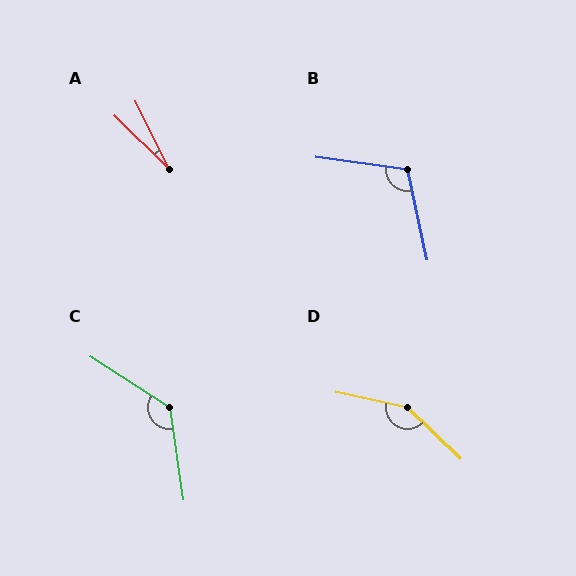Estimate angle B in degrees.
Approximately 110 degrees.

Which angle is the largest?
D, at approximately 148 degrees.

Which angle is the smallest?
A, at approximately 19 degrees.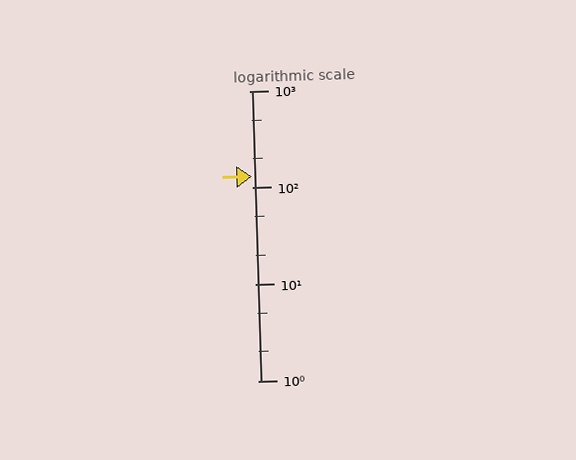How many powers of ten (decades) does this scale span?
The scale spans 3 decades, from 1 to 1000.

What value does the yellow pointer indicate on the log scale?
The pointer indicates approximately 130.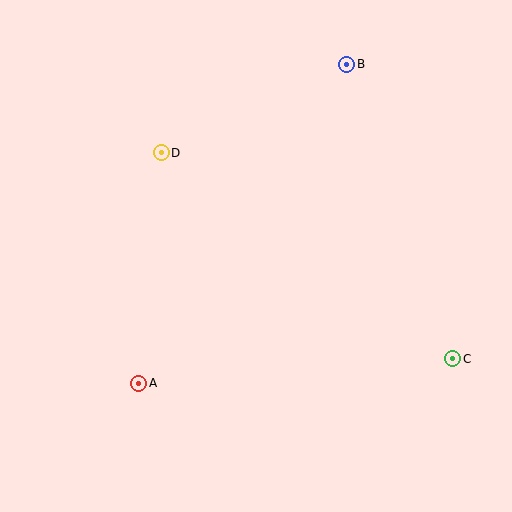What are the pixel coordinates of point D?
Point D is at (161, 153).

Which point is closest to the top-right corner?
Point B is closest to the top-right corner.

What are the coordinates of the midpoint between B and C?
The midpoint between B and C is at (400, 211).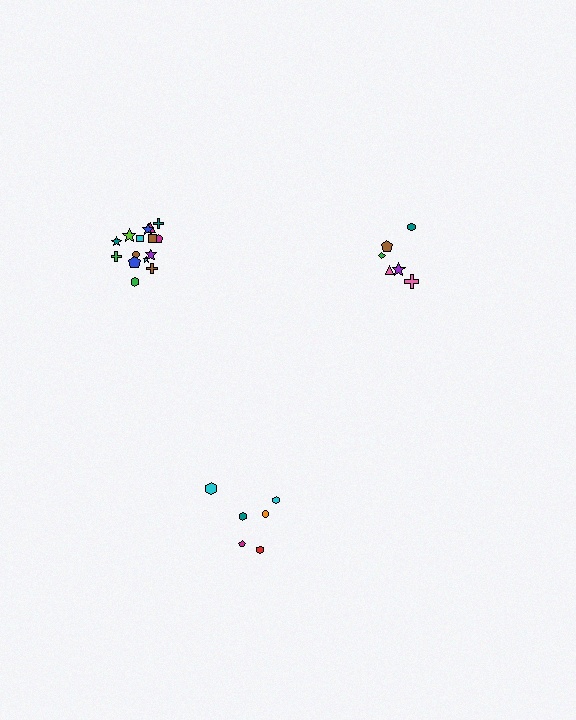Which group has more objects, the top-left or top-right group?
The top-left group.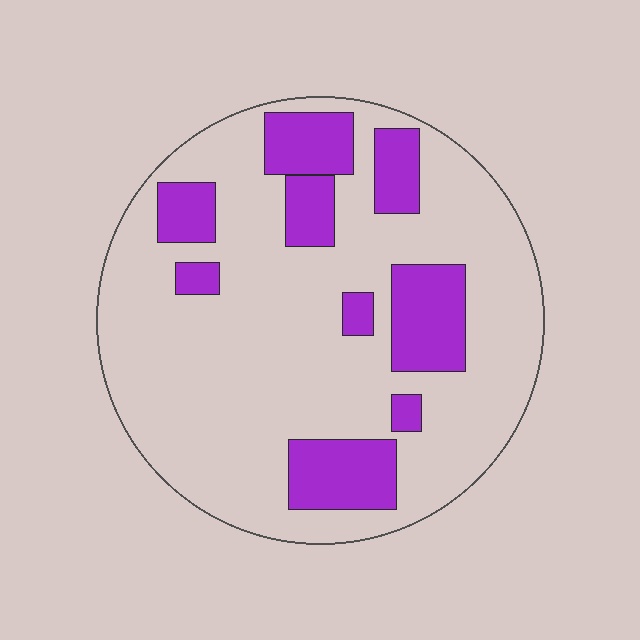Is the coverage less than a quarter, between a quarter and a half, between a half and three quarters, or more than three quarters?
Less than a quarter.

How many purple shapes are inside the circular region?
9.